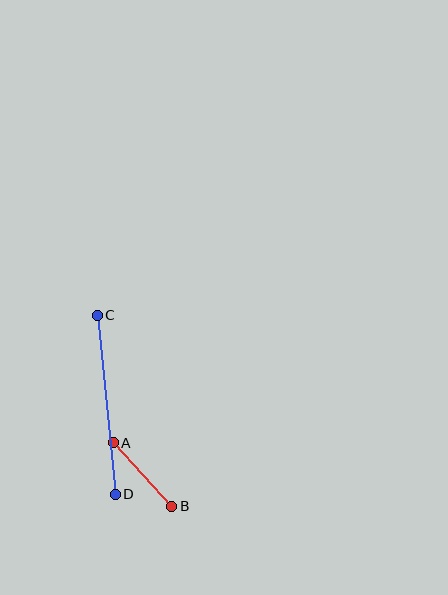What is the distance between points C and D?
The distance is approximately 180 pixels.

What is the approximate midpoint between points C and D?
The midpoint is at approximately (106, 405) pixels.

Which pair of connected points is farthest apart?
Points C and D are farthest apart.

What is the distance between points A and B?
The distance is approximately 86 pixels.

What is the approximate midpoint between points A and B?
The midpoint is at approximately (142, 475) pixels.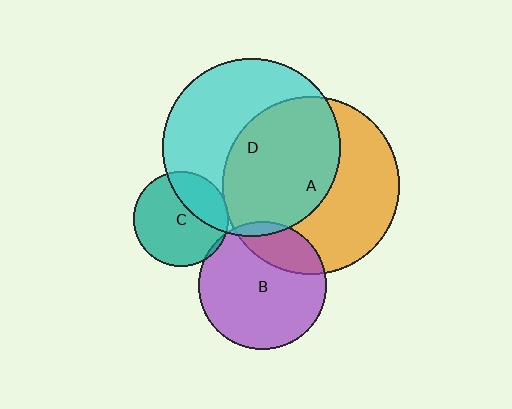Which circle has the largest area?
Circle D (cyan).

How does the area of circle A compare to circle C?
Approximately 3.5 times.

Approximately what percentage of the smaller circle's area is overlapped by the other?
Approximately 50%.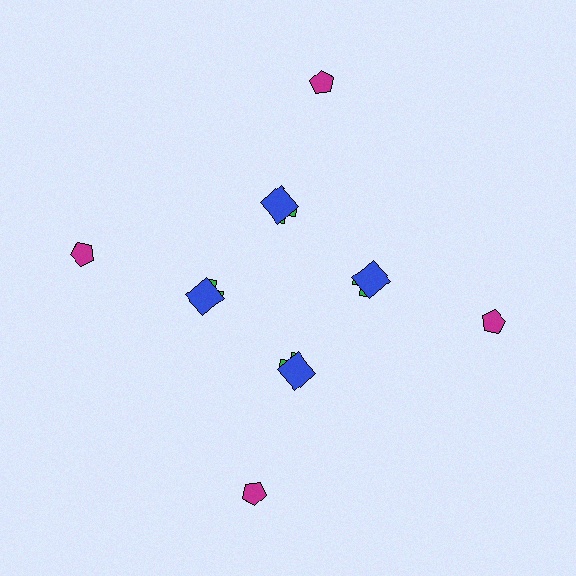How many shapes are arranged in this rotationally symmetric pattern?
There are 12 shapes, arranged in 4 groups of 3.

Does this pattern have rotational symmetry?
Yes, this pattern has 4-fold rotational symmetry. It looks the same after rotating 90 degrees around the center.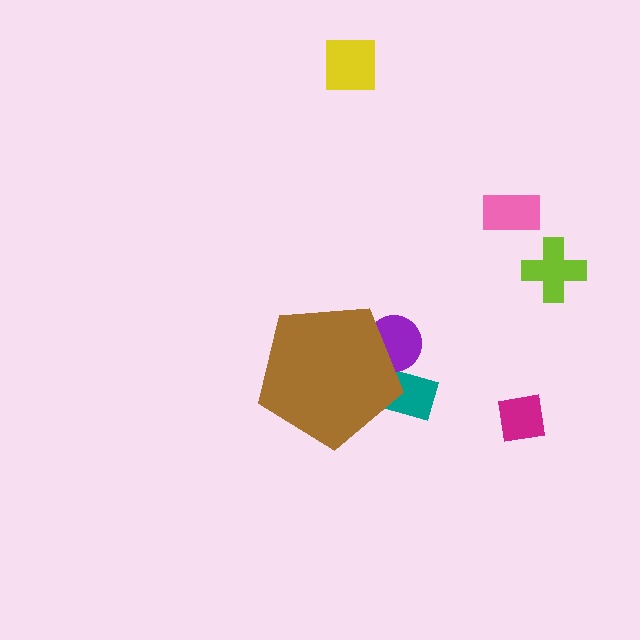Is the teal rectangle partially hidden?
Yes, the teal rectangle is partially hidden behind the brown pentagon.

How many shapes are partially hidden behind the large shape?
2 shapes are partially hidden.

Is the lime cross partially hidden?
No, the lime cross is fully visible.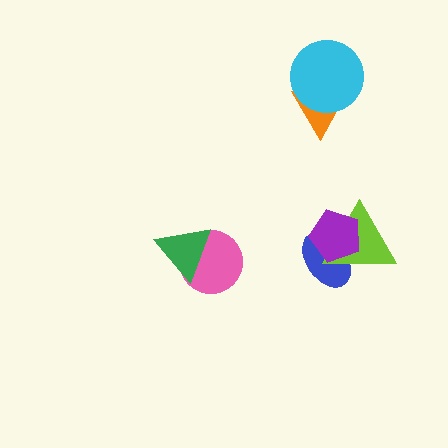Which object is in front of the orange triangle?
The cyan circle is in front of the orange triangle.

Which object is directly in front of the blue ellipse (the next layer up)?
The lime triangle is directly in front of the blue ellipse.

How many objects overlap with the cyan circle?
1 object overlaps with the cyan circle.